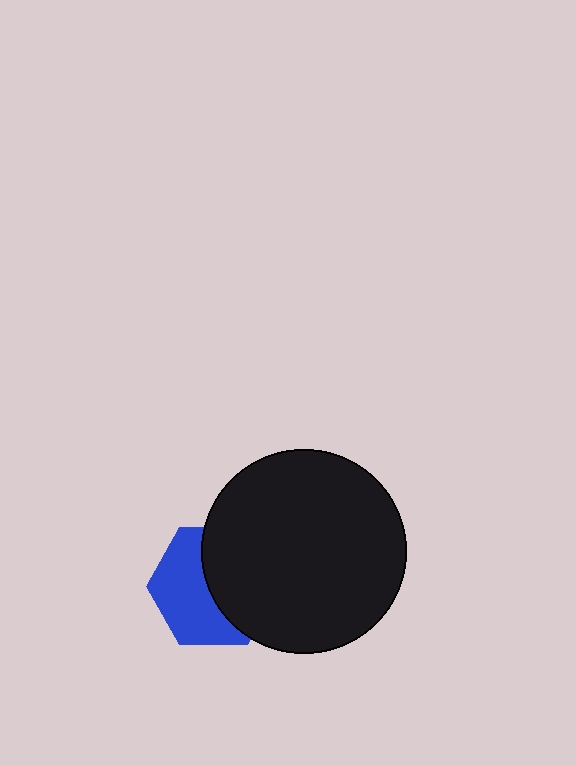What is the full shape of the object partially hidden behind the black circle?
The partially hidden object is a blue hexagon.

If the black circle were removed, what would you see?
You would see the complete blue hexagon.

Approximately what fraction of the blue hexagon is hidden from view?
Roughly 49% of the blue hexagon is hidden behind the black circle.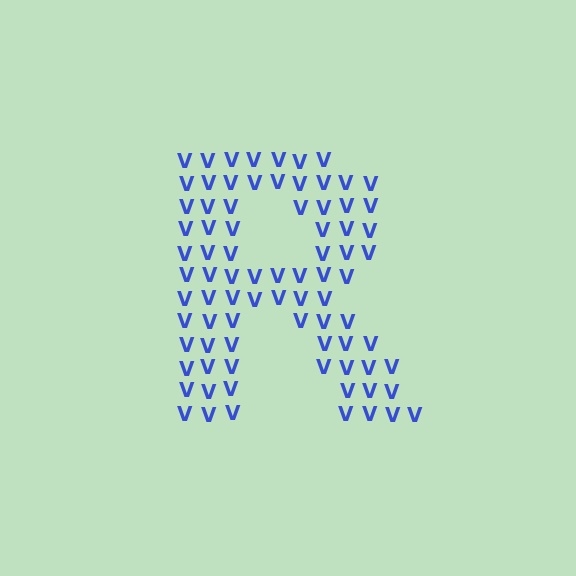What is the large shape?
The large shape is the letter R.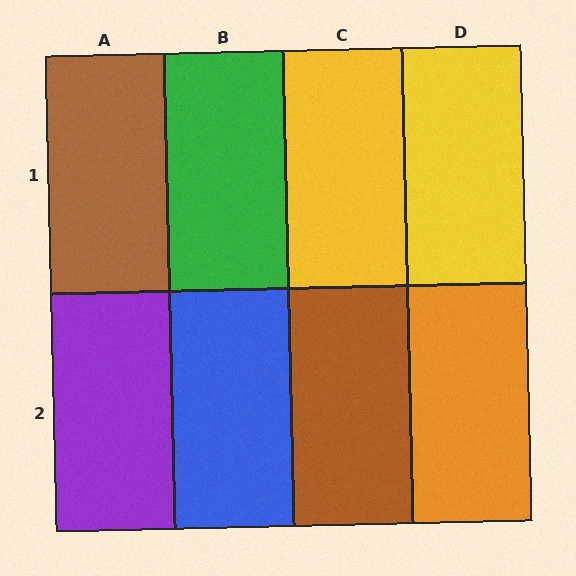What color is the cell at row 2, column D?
Orange.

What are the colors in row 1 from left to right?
Brown, green, yellow, yellow.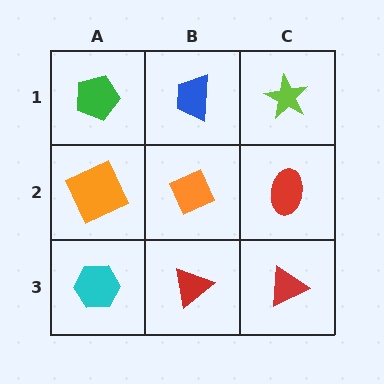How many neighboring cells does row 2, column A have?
3.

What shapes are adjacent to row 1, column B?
An orange diamond (row 2, column B), a green pentagon (row 1, column A), a lime star (row 1, column C).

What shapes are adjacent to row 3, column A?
An orange square (row 2, column A), a red triangle (row 3, column B).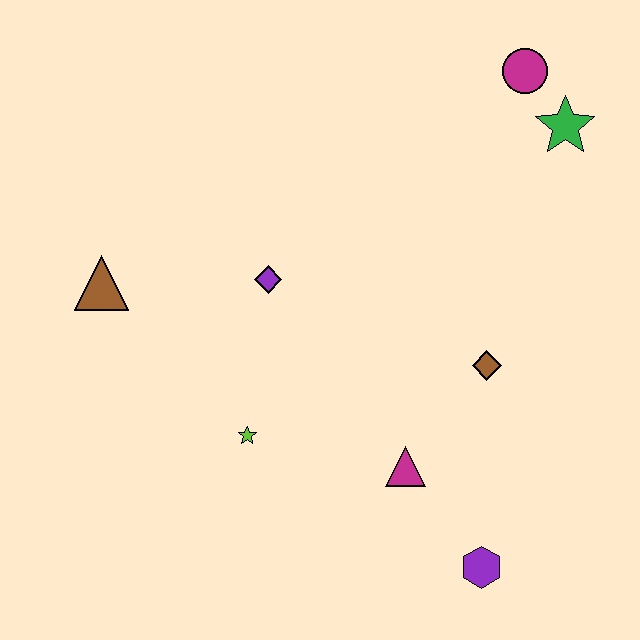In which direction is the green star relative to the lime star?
The green star is to the right of the lime star.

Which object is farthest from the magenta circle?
The purple hexagon is farthest from the magenta circle.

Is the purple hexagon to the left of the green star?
Yes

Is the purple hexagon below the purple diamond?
Yes